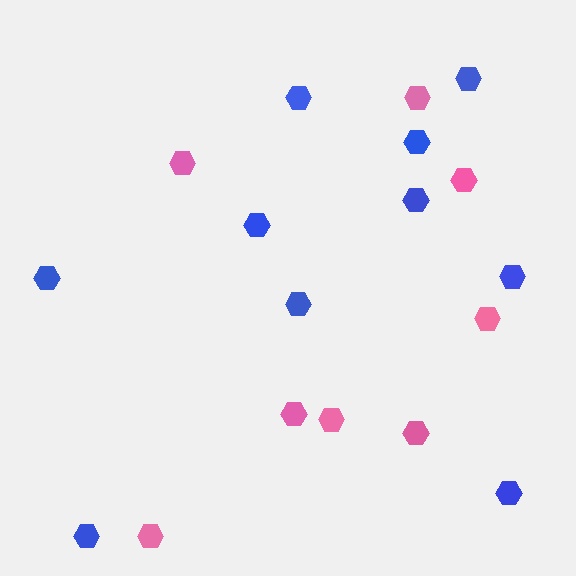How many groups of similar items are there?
There are 2 groups: one group of pink hexagons (8) and one group of blue hexagons (10).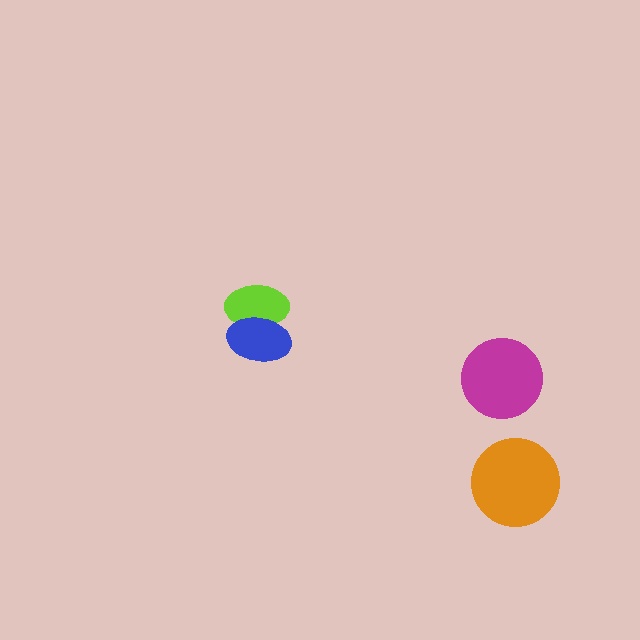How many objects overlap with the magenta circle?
0 objects overlap with the magenta circle.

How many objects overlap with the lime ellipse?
1 object overlaps with the lime ellipse.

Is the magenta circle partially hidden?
No, no other shape covers it.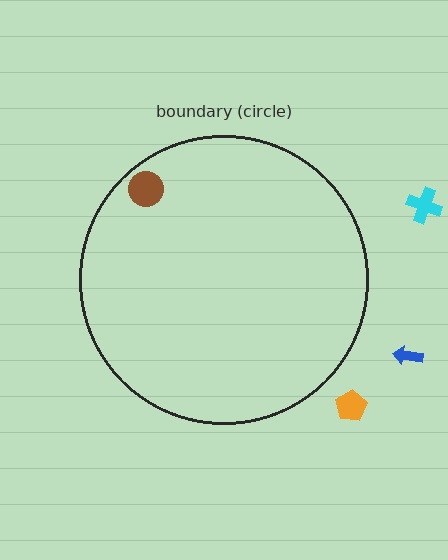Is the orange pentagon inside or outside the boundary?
Outside.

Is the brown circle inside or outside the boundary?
Inside.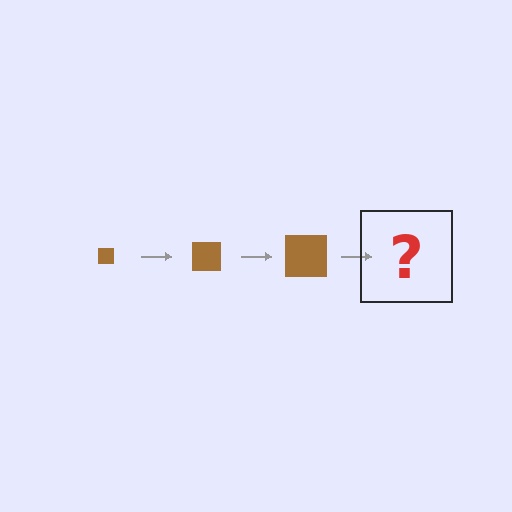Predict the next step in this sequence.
The next step is a brown square, larger than the previous one.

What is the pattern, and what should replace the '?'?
The pattern is that the square gets progressively larger each step. The '?' should be a brown square, larger than the previous one.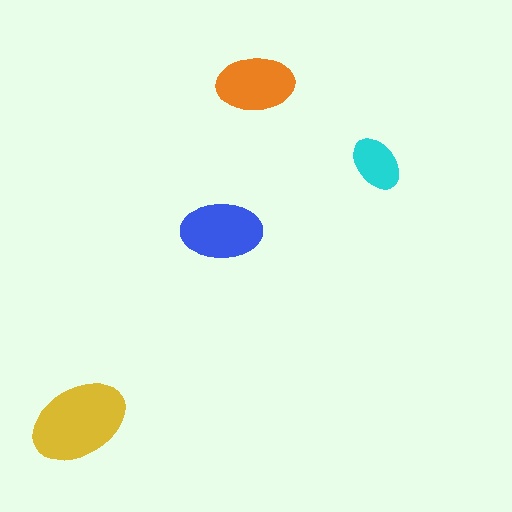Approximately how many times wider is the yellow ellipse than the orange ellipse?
About 1.5 times wider.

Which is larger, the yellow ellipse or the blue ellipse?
The yellow one.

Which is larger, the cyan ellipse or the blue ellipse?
The blue one.